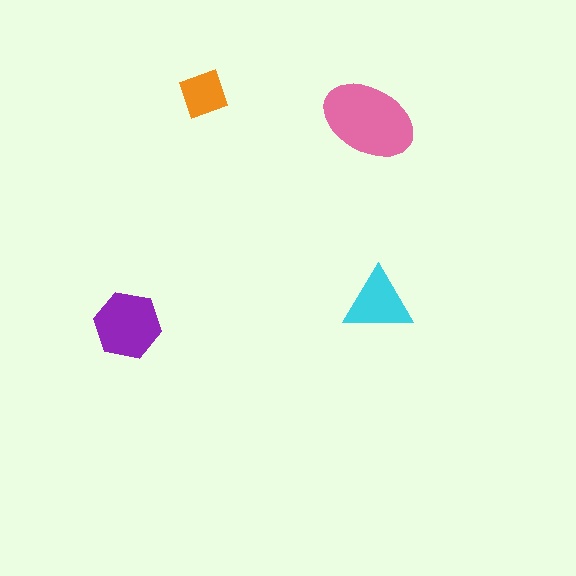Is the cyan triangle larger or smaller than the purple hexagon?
Smaller.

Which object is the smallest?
The orange square.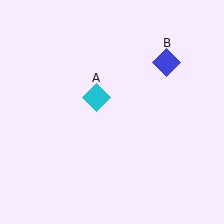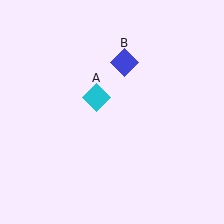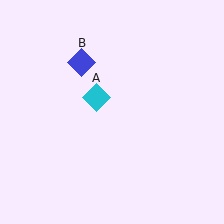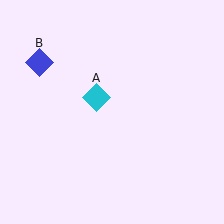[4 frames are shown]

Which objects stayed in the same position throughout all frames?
Cyan diamond (object A) remained stationary.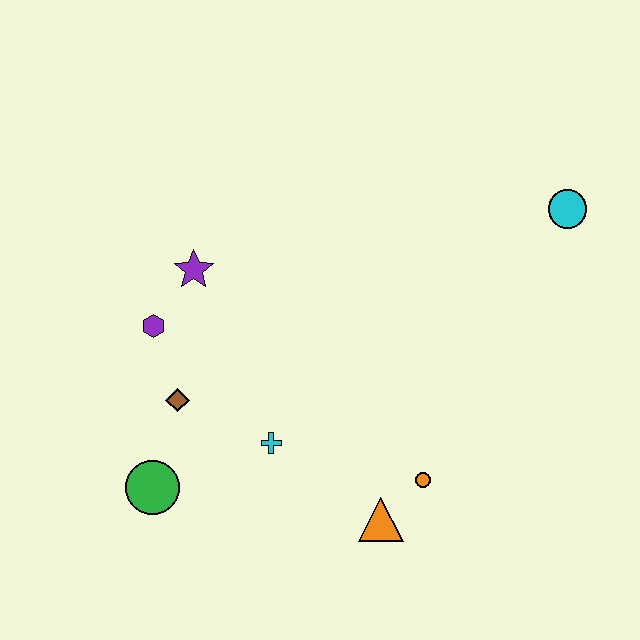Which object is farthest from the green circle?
The cyan circle is farthest from the green circle.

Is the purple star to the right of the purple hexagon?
Yes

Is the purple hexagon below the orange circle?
No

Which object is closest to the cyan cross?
The brown diamond is closest to the cyan cross.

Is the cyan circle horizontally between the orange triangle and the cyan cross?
No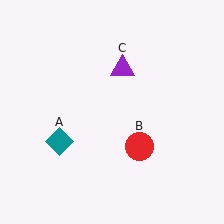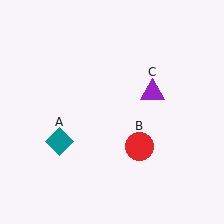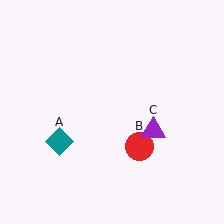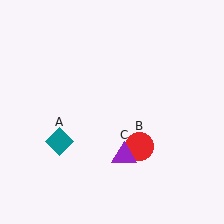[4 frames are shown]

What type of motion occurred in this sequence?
The purple triangle (object C) rotated clockwise around the center of the scene.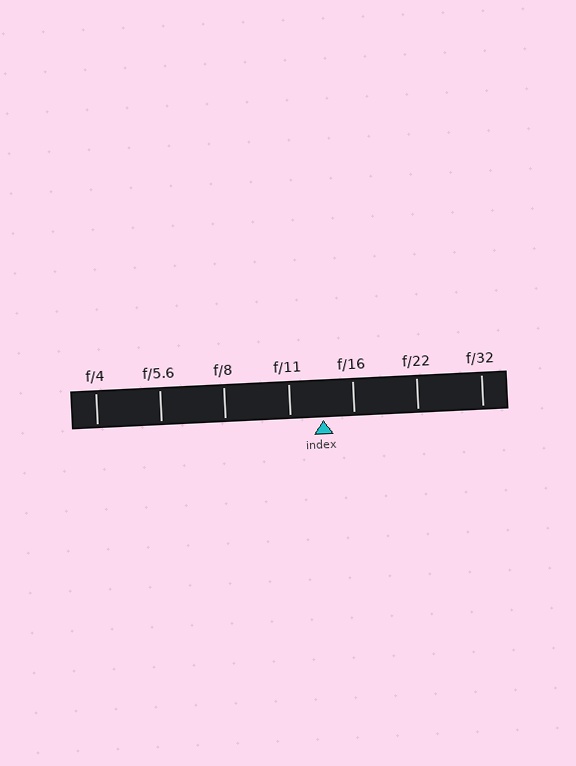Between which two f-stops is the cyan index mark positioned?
The index mark is between f/11 and f/16.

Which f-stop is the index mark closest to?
The index mark is closest to f/16.